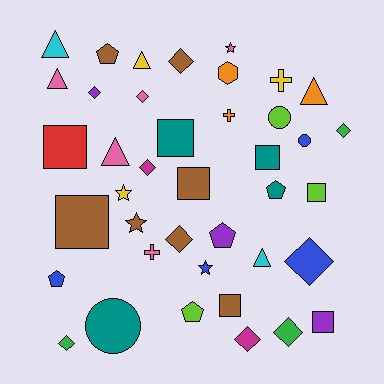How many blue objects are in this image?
There are 4 blue objects.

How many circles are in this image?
There are 3 circles.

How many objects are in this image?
There are 40 objects.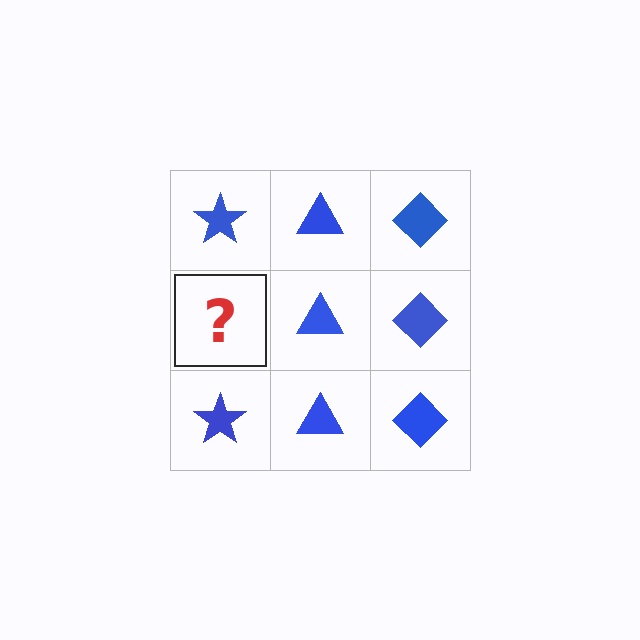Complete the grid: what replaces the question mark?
The question mark should be replaced with a blue star.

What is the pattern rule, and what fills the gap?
The rule is that each column has a consistent shape. The gap should be filled with a blue star.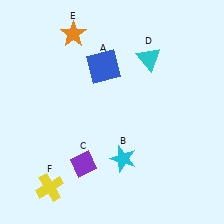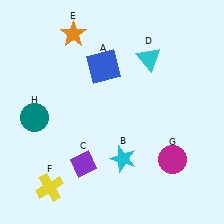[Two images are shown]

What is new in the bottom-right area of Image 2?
A magenta circle (G) was added in the bottom-right area of Image 2.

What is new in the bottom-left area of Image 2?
A teal circle (H) was added in the bottom-left area of Image 2.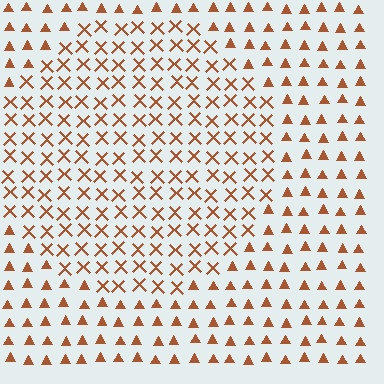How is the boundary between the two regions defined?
The boundary is defined by a change in element shape: X marks inside vs. triangles outside. All elements share the same color and spacing.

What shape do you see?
I see a circle.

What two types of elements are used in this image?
The image uses X marks inside the circle region and triangles outside it.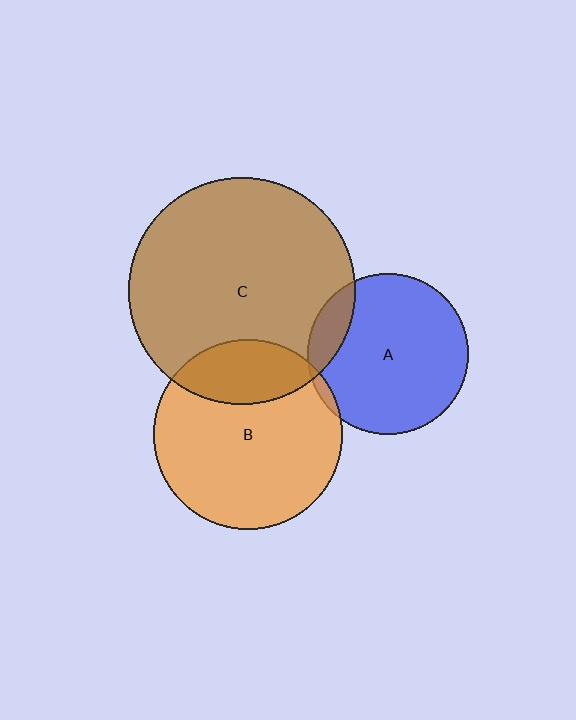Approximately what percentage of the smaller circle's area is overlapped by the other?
Approximately 25%.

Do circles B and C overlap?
Yes.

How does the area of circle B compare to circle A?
Approximately 1.4 times.